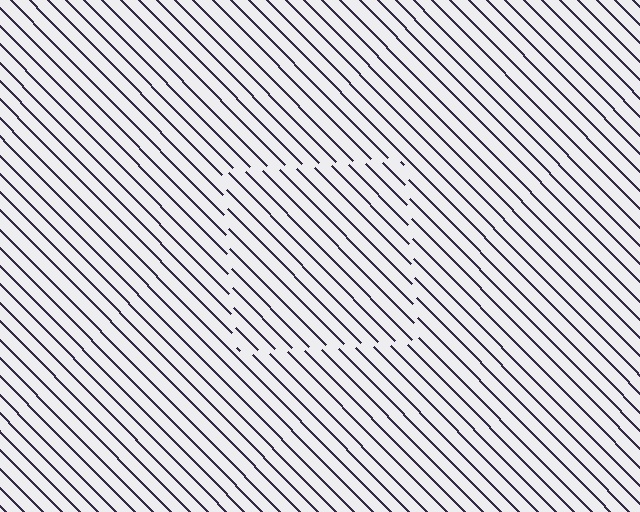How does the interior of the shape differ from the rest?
The interior of the shape contains the same grating, shifted by half a period — the contour is defined by the phase discontinuity where line-ends from the inner and outer gratings abut.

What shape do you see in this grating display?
An illusory square. The interior of the shape contains the same grating, shifted by half a period — the contour is defined by the phase discontinuity where line-ends from the inner and outer gratings abut.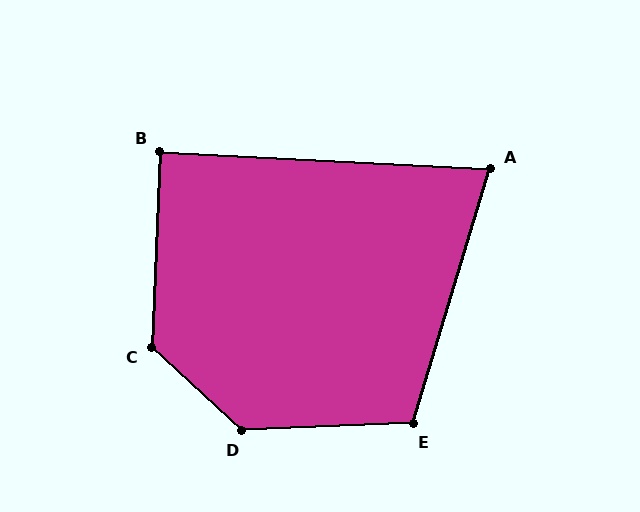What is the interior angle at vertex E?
Approximately 109 degrees (obtuse).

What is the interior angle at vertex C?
Approximately 131 degrees (obtuse).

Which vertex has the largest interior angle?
D, at approximately 135 degrees.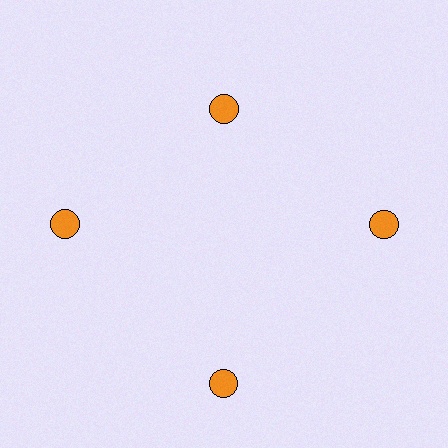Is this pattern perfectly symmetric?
No. The 4 orange circles are arranged in a ring, but one element near the 12 o'clock position is pulled inward toward the center, breaking the 4-fold rotational symmetry.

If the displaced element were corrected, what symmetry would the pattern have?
It would have 4-fold rotational symmetry — the pattern would map onto itself every 90 degrees.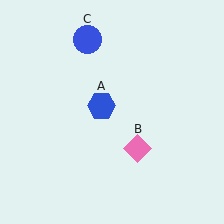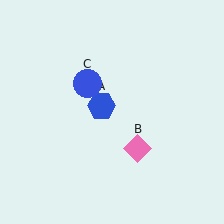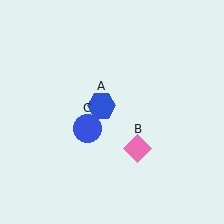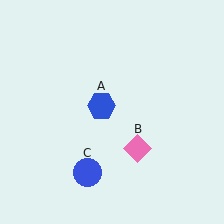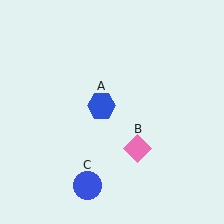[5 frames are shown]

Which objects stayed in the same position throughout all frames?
Blue hexagon (object A) and pink diamond (object B) remained stationary.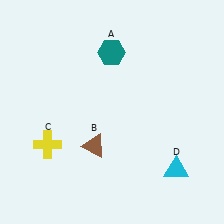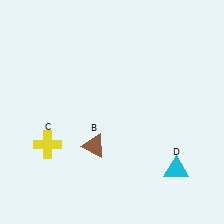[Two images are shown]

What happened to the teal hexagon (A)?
The teal hexagon (A) was removed in Image 2. It was in the top-left area of Image 1.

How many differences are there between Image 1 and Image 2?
There is 1 difference between the two images.